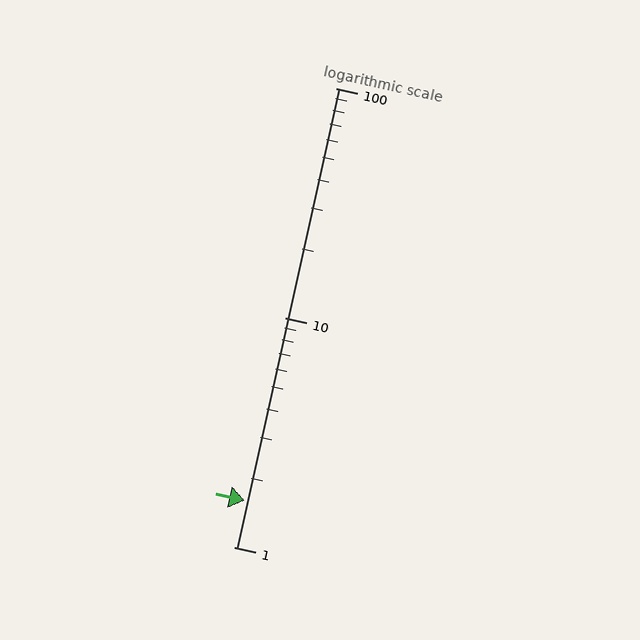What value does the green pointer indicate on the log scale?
The pointer indicates approximately 1.6.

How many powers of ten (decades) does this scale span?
The scale spans 2 decades, from 1 to 100.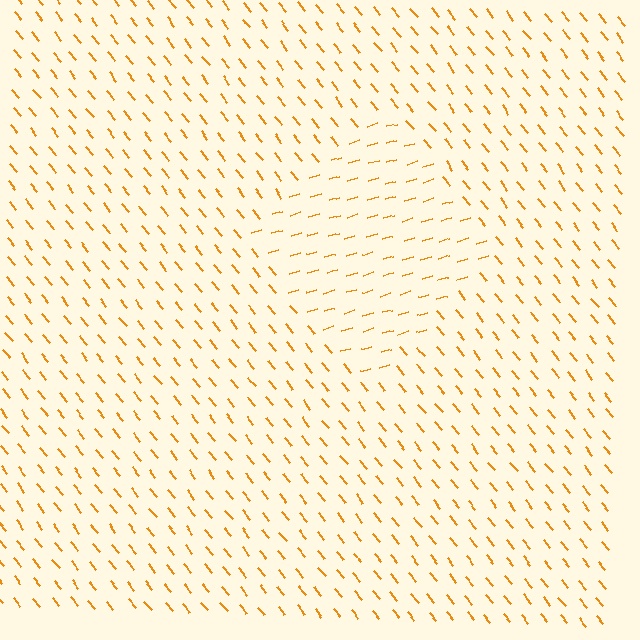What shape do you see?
I see a diamond.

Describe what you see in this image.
The image is filled with small orange line segments. A diamond region in the image has lines oriented differently from the surrounding lines, creating a visible texture boundary.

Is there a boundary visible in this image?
Yes, there is a texture boundary formed by a change in line orientation.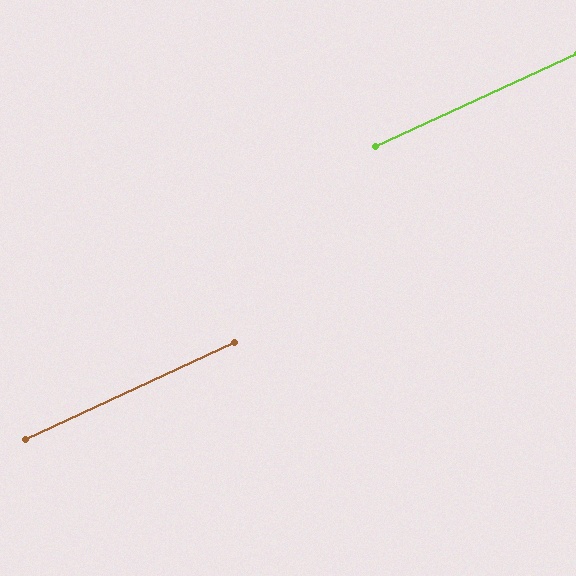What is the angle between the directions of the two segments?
Approximately 0 degrees.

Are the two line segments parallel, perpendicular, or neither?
Parallel — their directions differ by only 0.2°.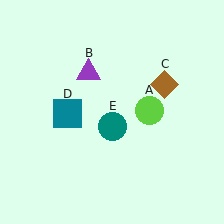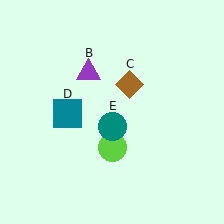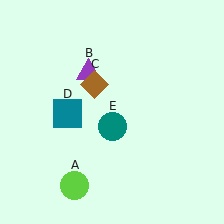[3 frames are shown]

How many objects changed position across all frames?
2 objects changed position: lime circle (object A), brown diamond (object C).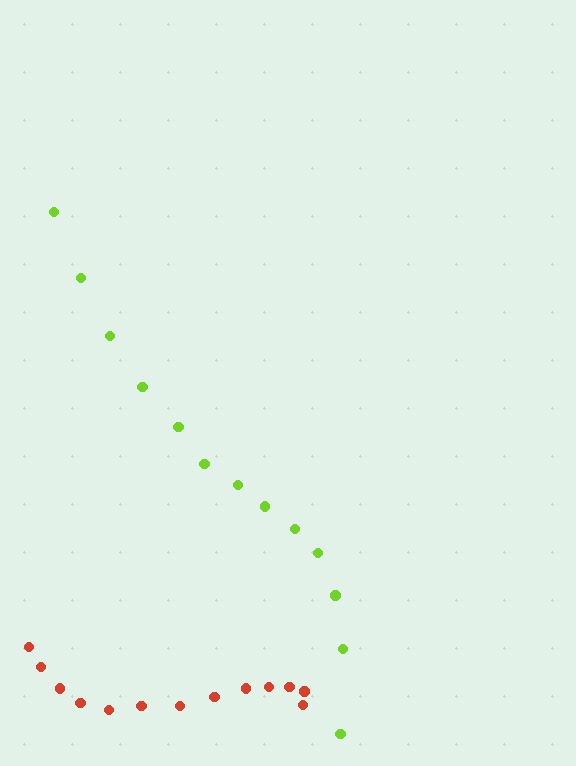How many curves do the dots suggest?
There are 2 distinct paths.